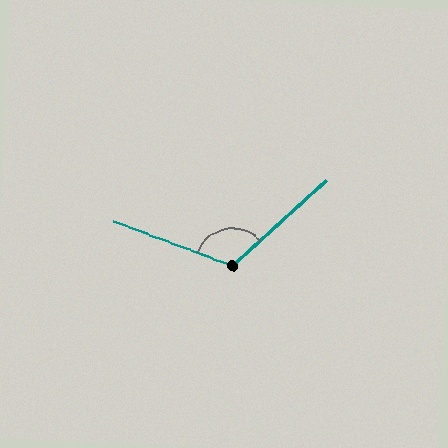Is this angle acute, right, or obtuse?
It is obtuse.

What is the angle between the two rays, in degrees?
Approximately 118 degrees.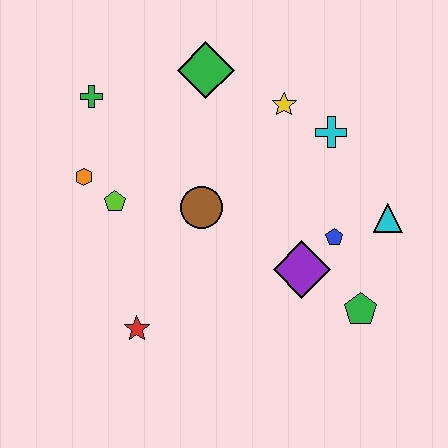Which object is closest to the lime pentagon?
The orange hexagon is closest to the lime pentagon.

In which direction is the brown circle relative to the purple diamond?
The brown circle is to the left of the purple diamond.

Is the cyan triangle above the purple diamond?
Yes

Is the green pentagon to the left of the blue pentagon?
No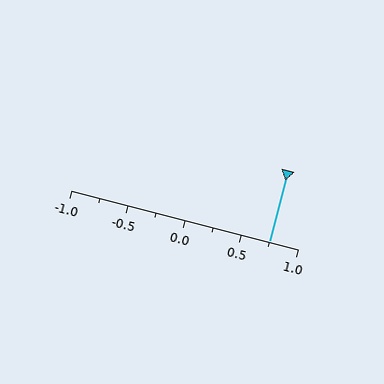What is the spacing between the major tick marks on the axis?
The major ticks are spaced 0.5 apart.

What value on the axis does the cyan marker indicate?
The marker indicates approximately 0.75.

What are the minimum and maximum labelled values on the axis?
The axis runs from -1.0 to 1.0.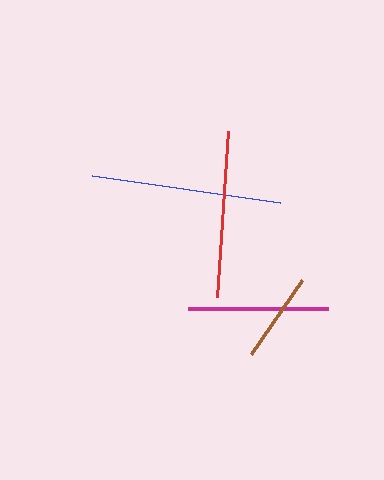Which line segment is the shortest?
The brown line is the shortest at approximately 90 pixels.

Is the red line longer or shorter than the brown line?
The red line is longer than the brown line.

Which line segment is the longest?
The blue line is the longest at approximately 189 pixels.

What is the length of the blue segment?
The blue segment is approximately 189 pixels long.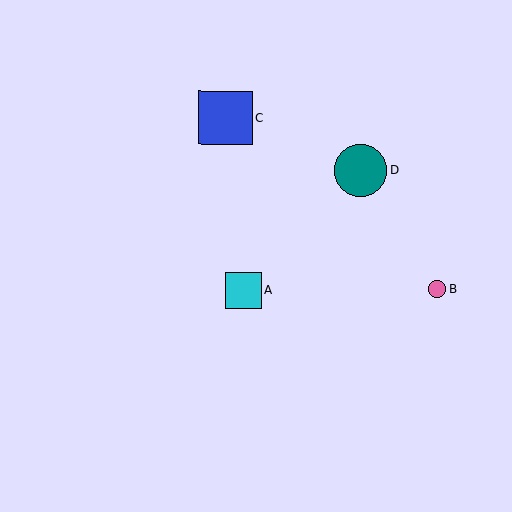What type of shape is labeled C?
Shape C is a blue square.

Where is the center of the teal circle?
The center of the teal circle is at (360, 170).